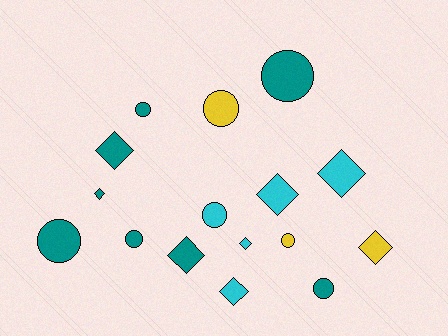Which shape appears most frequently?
Circle, with 8 objects.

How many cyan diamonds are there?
There are 4 cyan diamonds.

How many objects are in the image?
There are 16 objects.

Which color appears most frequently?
Teal, with 8 objects.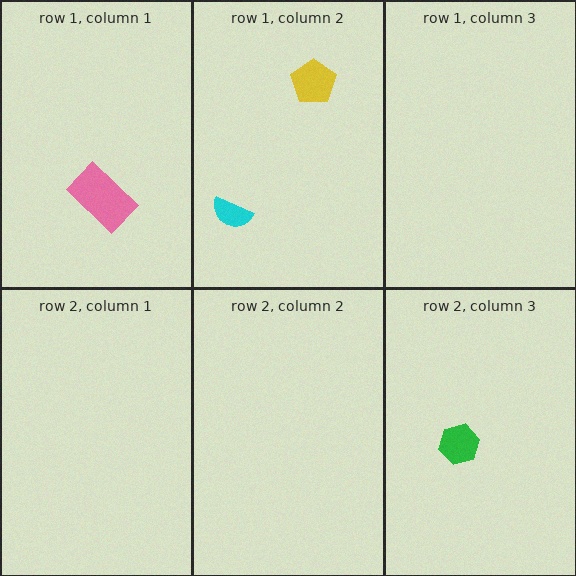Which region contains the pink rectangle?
The row 1, column 1 region.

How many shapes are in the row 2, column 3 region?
1.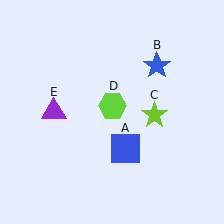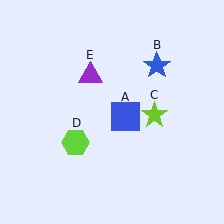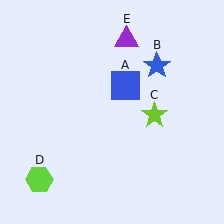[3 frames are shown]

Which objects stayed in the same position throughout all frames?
Blue star (object B) and lime star (object C) remained stationary.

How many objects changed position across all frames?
3 objects changed position: blue square (object A), lime hexagon (object D), purple triangle (object E).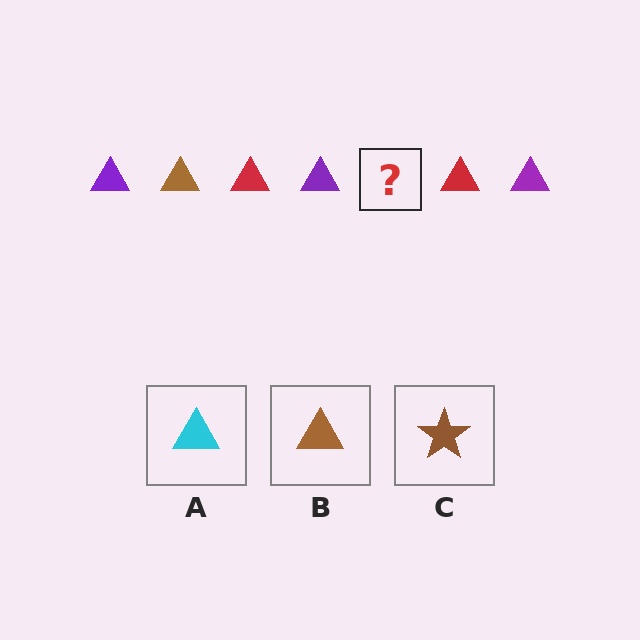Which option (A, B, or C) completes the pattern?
B.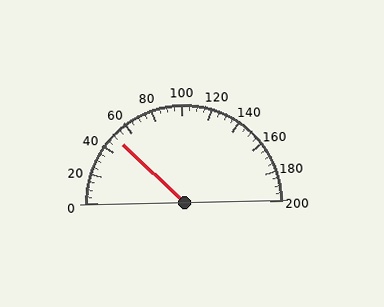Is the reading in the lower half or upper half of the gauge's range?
The reading is in the lower half of the range (0 to 200).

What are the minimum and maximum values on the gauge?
The gauge ranges from 0 to 200.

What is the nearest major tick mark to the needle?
The nearest major tick mark is 40.